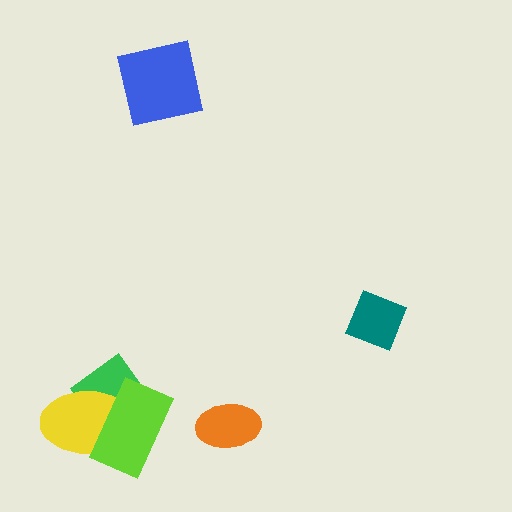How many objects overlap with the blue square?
0 objects overlap with the blue square.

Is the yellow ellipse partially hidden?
Yes, it is partially covered by another shape.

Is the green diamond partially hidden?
Yes, it is partially covered by another shape.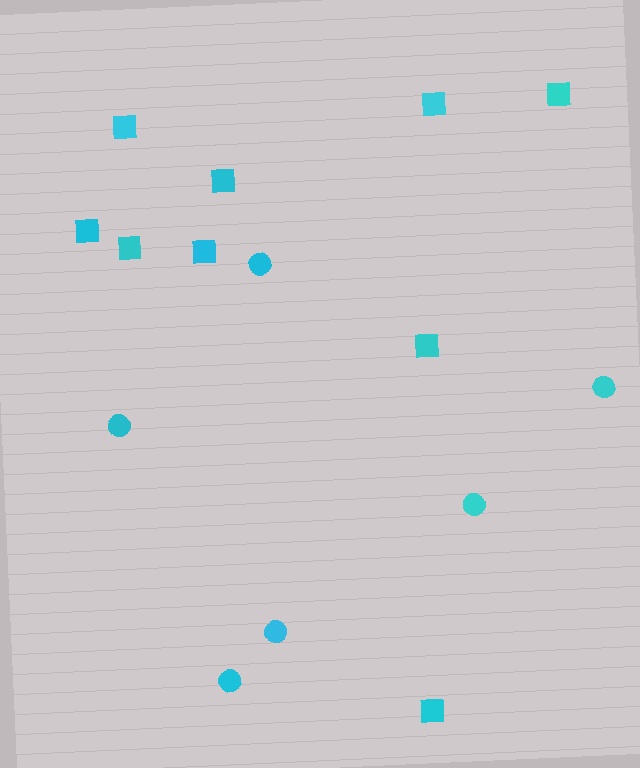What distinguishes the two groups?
There are 2 groups: one group of circles (6) and one group of squares (9).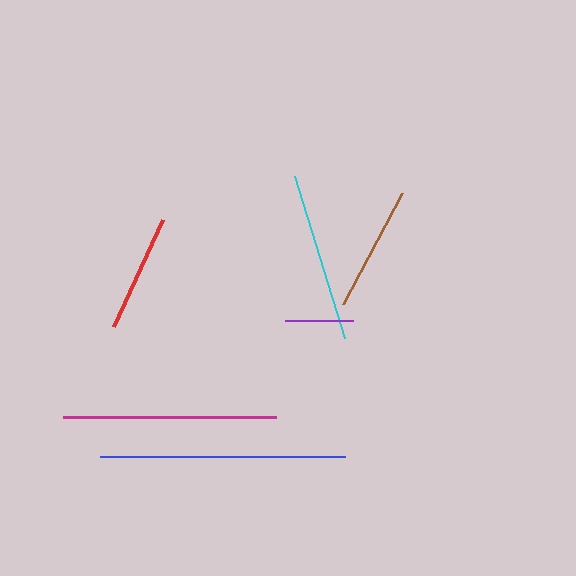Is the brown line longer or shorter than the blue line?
The blue line is longer than the brown line.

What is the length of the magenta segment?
The magenta segment is approximately 214 pixels long.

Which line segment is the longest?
The blue line is the longest at approximately 245 pixels.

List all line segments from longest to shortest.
From longest to shortest: blue, magenta, cyan, brown, red, purple.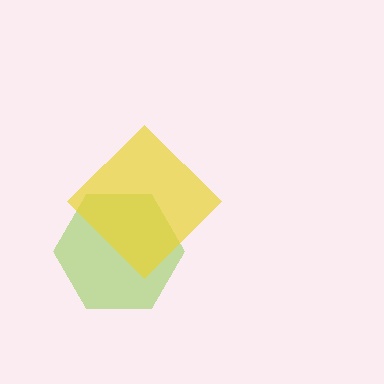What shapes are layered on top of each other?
The layered shapes are: a lime hexagon, a yellow diamond.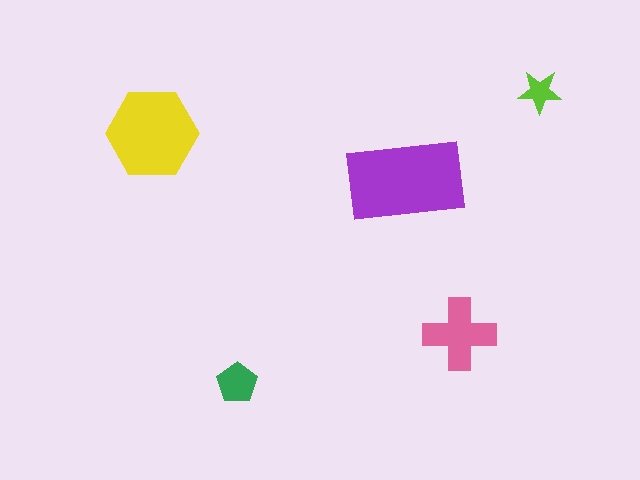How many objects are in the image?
There are 5 objects in the image.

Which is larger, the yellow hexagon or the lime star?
The yellow hexagon.